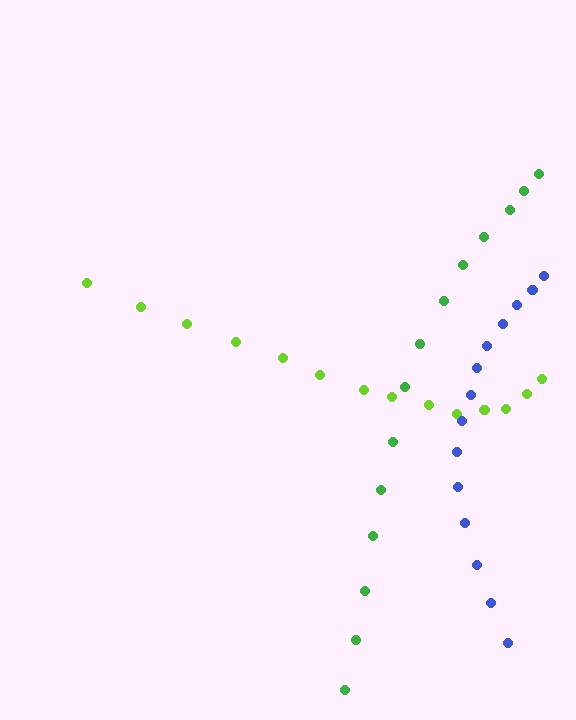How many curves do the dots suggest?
There are 3 distinct paths.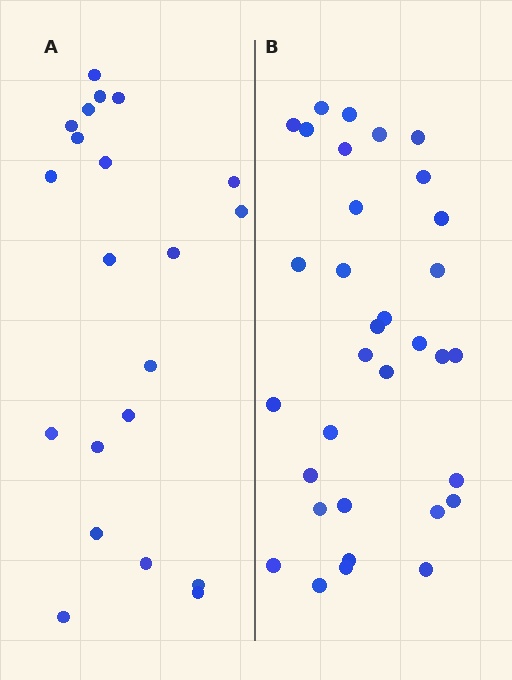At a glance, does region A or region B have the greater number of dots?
Region B (the right region) has more dots.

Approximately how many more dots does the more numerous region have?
Region B has roughly 12 or so more dots than region A.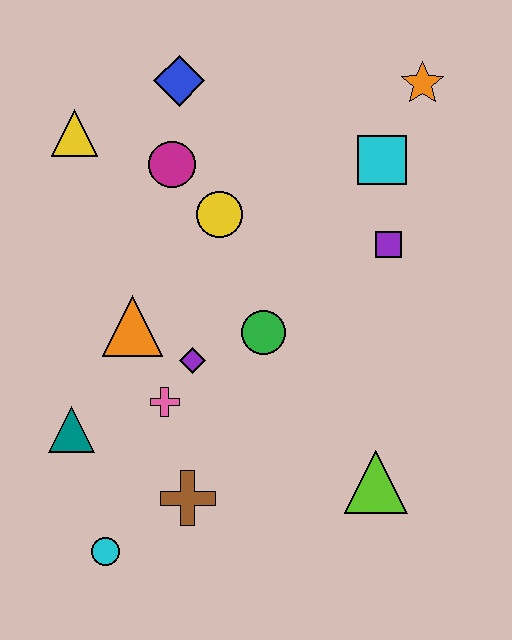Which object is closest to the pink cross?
The purple diamond is closest to the pink cross.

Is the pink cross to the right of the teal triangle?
Yes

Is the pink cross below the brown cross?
No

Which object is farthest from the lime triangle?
The yellow triangle is farthest from the lime triangle.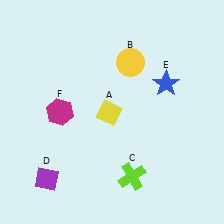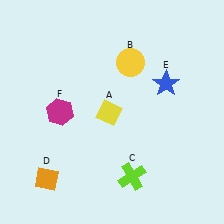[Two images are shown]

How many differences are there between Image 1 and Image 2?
There is 1 difference between the two images.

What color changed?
The diamond (D) changed from purple in Image 1 to orange in Image 2.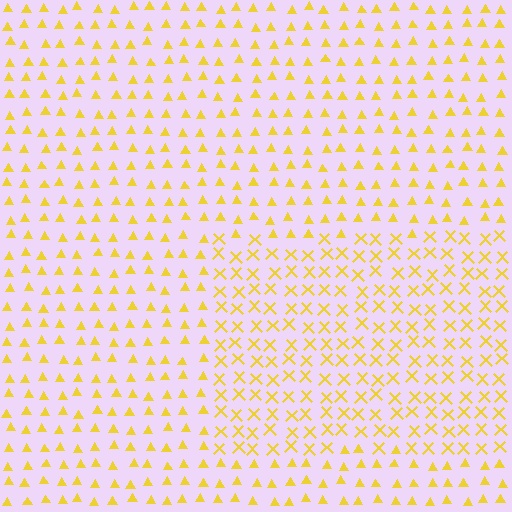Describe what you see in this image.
The image is filled with small yellow elements arranged in a uniform grid. A rectangle-shaped region contains X marks, while the surrounding area contains triangles. The boundary is defined purely by the change in element shape.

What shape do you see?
I see a rectangle.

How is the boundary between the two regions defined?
The boundary is defined by a change in element shape: X marks inside vs. triangles outside. All elements share the same color and spacing.